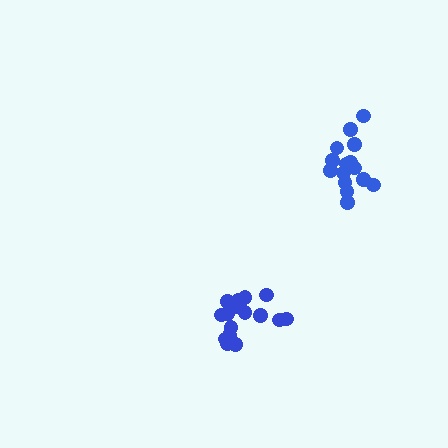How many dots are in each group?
Group 1: 16 dots, Group 2: 16 dots (32 total).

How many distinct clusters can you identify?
There are 2 distinct clusters.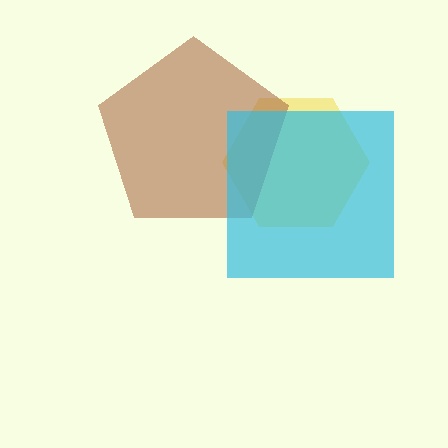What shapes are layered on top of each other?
The layered shapes are: a yellow hexagon, a brown pentagon, a cyan square.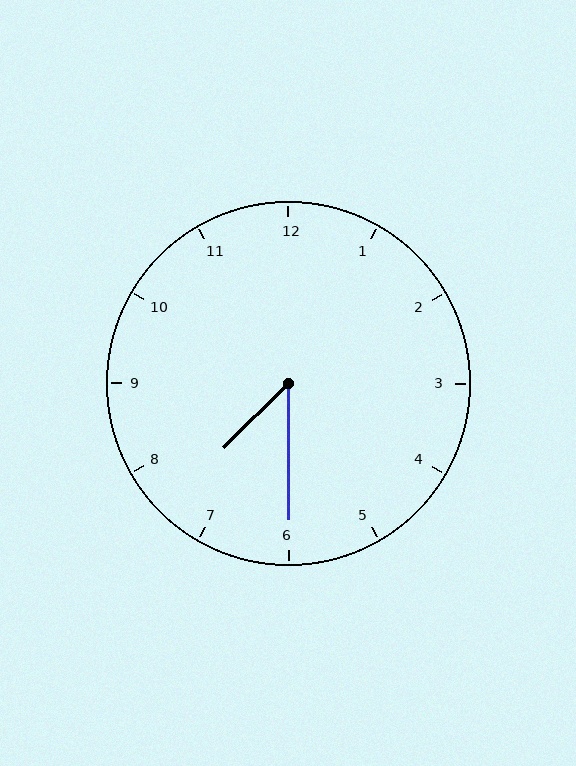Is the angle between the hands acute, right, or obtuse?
It is acute.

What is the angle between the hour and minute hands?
Approximately 45 degrees.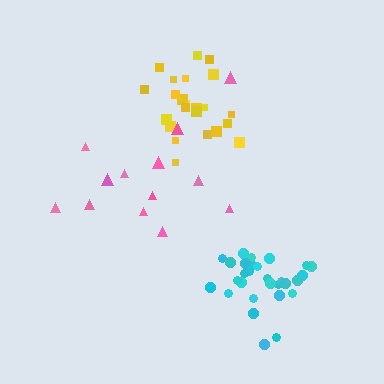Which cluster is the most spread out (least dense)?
Pink.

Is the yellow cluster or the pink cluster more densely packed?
Yellow.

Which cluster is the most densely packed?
Cyan.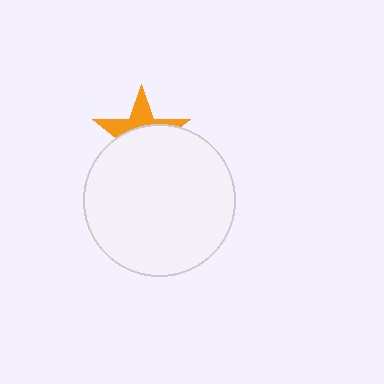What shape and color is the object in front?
The object in front is a white circle.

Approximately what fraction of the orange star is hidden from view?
Roughly 62% of the orange star is hidden behind the white circle.